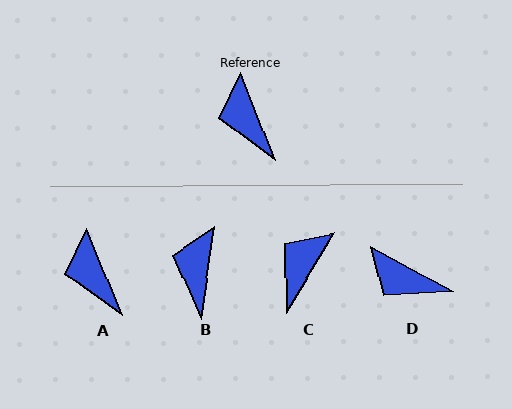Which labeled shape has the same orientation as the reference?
A.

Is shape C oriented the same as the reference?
No, it is off by about 53 degrees.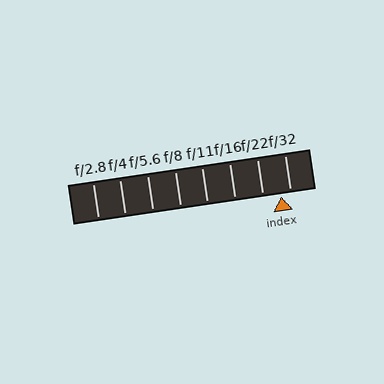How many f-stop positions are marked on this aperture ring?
There are 8 f-stop positions marked.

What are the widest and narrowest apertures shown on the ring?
The widest aperture shown is f/2.8 and the narrowest is f/32.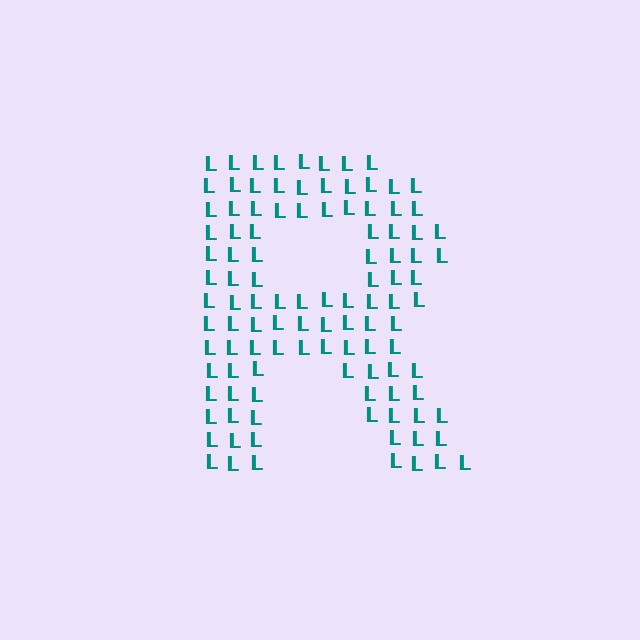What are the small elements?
The small elements are letter L's.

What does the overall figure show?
The overall figure shows the letter R.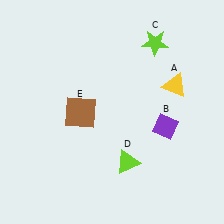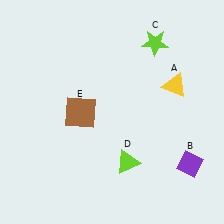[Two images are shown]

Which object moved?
The purple diamond (B) moved down.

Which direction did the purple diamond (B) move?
The purple diamond (B) moved down.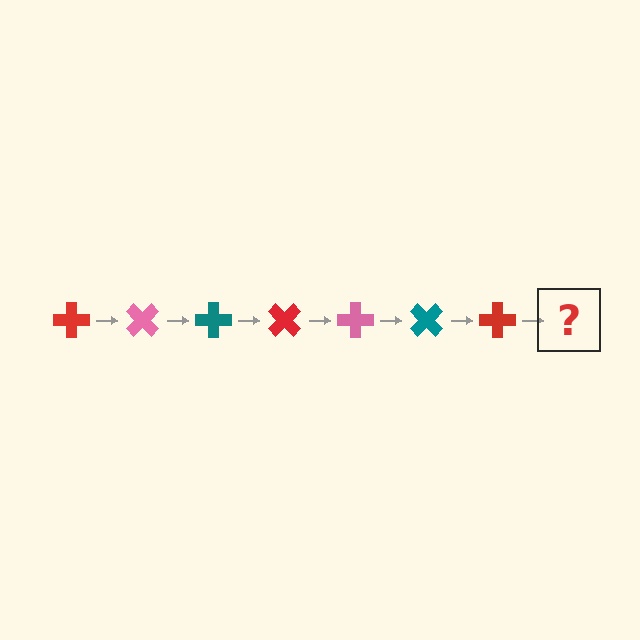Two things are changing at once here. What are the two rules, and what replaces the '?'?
The two rules are that it rotates 45 degrees each step and the color cycles through red, pink, and teal. The '?' should be a pink cross, rotated 315 degrees from the start.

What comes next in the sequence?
The next element should be a pink cross, rotated 315 degrees from the start.